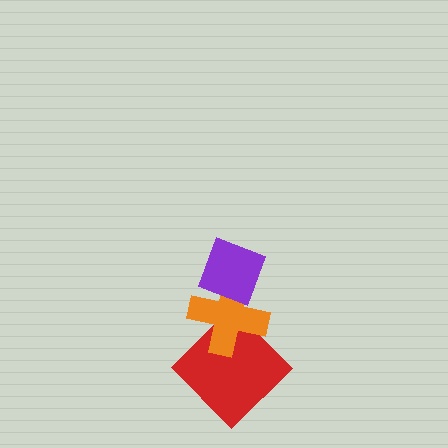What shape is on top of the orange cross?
The purple diamond is on top of the orange cross.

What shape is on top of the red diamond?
The orange cross is on top of the red diamond.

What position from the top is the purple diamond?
The purple diamond is 1st from the top.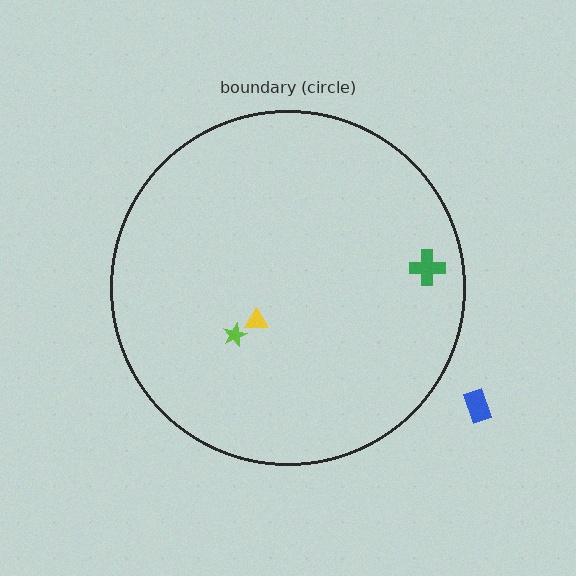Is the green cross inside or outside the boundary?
Inside.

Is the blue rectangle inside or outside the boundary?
Outside.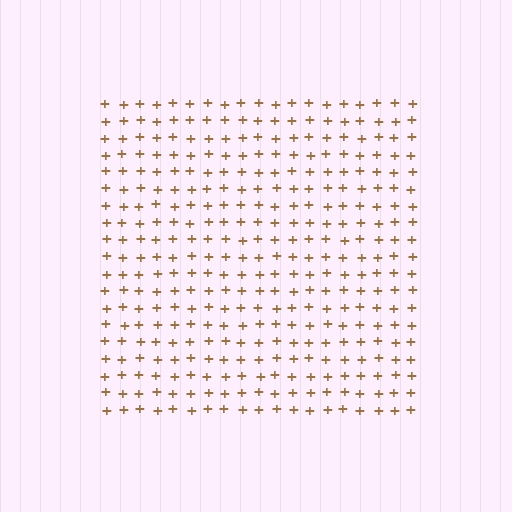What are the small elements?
The small elements are plus signs.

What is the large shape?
The large shape is a square.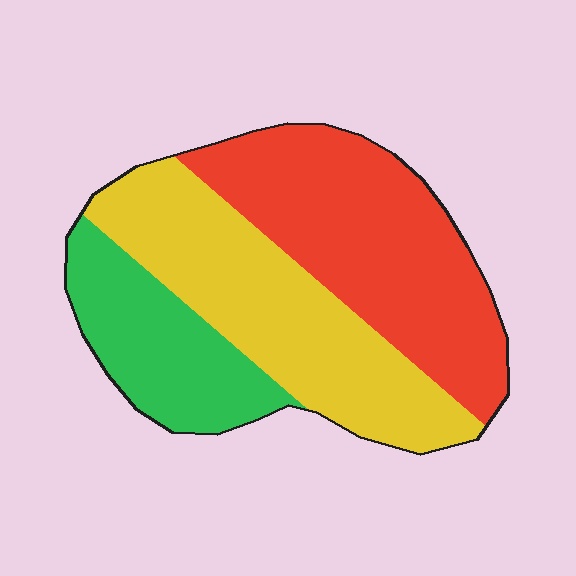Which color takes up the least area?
Green, at roughly 20%.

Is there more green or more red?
Red.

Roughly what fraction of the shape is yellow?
Yellow covers 38% of the shape.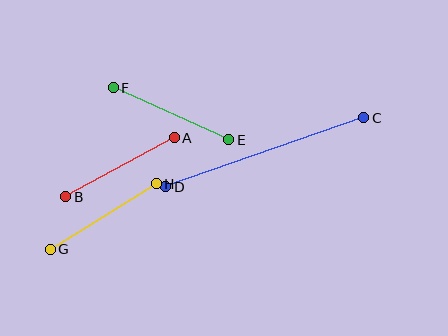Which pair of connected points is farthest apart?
Points C and D are farthest apart.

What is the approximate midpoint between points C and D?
The midpoint is at approximately (265, 152) pixels.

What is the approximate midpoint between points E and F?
The midpoint is at approximately (171, 114) pixels.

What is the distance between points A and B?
The distance is approximately 124 pixels.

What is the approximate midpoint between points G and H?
The midpoint is at approximately (103, 217) pixels.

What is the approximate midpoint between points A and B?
The midpoint is at approximately (120, 167) pixels.